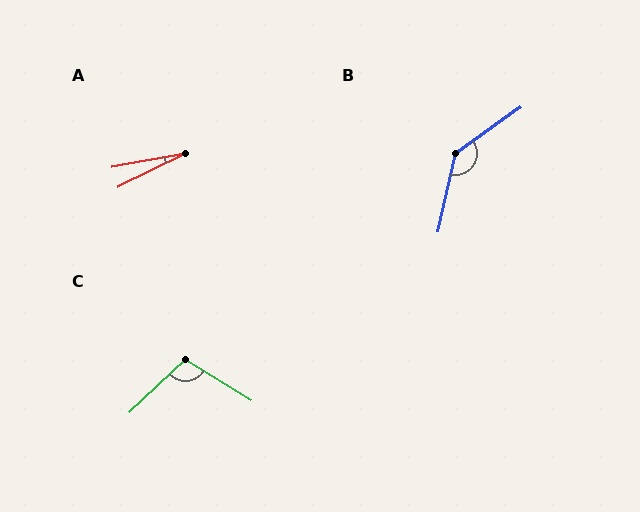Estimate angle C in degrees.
Approximately 105 degrees.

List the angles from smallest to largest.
A (16°), C (105°), B (138°).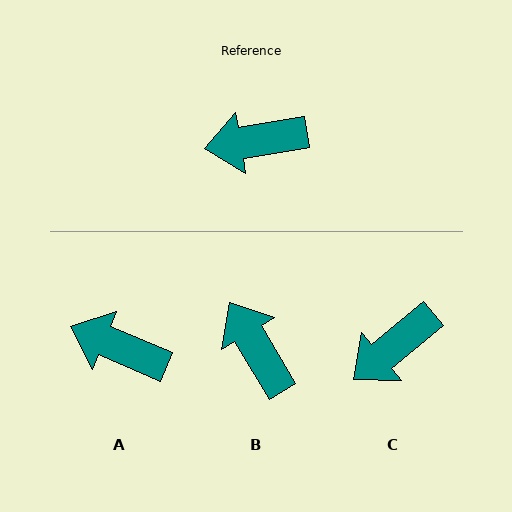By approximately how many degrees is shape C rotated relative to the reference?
Approximately 31 degrees counter-clockwise.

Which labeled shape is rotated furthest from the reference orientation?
B, about 69 degrees away.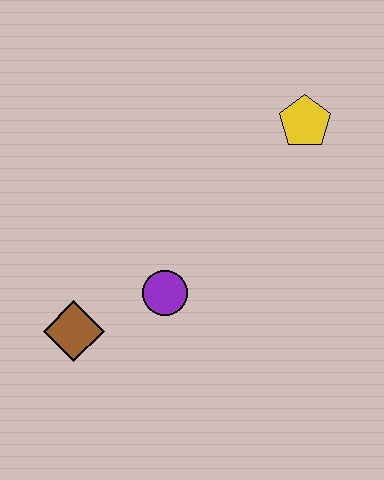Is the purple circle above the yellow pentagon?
No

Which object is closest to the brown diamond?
The purple circle is closest to the brown diamond.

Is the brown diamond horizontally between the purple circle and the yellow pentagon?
No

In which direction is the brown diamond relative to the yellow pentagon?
The brown diamond is to the left of the yellow pentagon.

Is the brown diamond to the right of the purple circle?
No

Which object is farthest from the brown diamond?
The yellow pentagon is farthest from the brown diamond.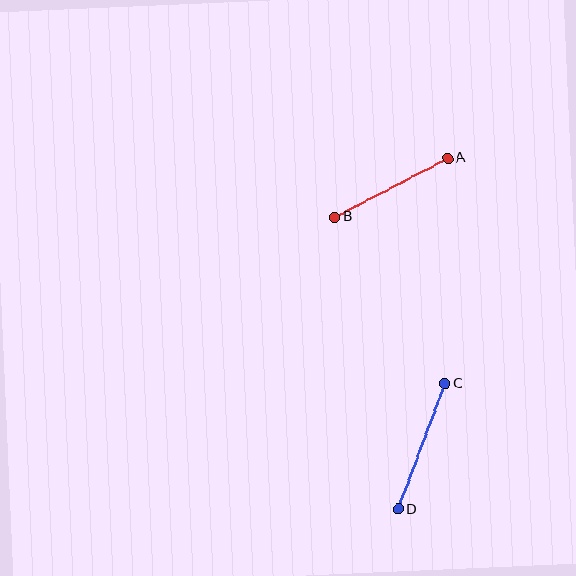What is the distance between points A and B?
The distance is approximately 127 pixels.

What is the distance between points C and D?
The distance is approximately 134 pixels.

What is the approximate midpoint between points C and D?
The midpoint is at approximately (422, 446) pixels.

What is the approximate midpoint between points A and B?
The midpoint is at approximately (391, 188) pixels.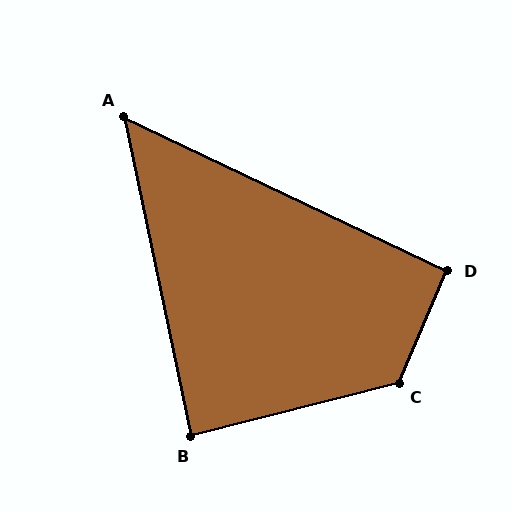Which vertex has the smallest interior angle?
A, at approximately 53 degrees.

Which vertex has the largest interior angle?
C, at approximately 127 degrees.